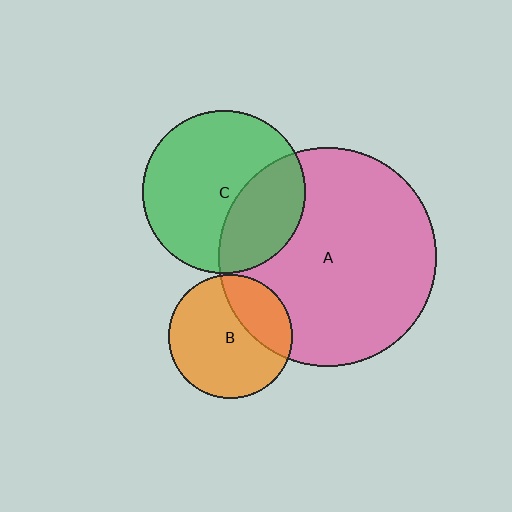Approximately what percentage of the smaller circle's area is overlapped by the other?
Approximately 30%.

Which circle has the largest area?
Circle A (pink).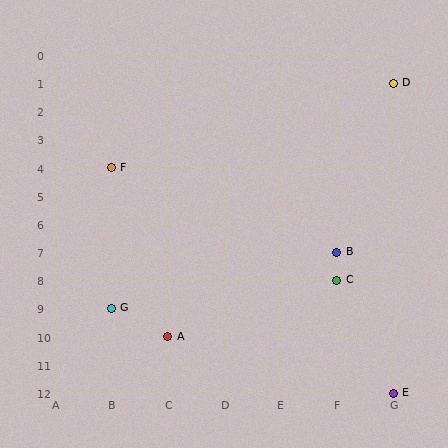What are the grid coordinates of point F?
Point F is at grid coordinates (B, 4).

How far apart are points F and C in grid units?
Points F and C are 4 columns and 4 rows apart (about 5.7 grid units diagonally).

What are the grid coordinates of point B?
Point B is at grid coordinates (F, 7).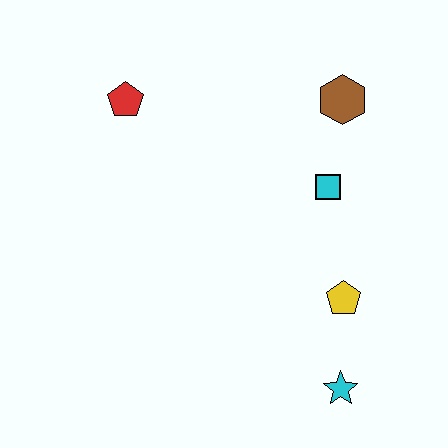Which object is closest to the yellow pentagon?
The cyan star is closest to the yellow pentagon.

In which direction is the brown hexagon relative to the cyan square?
The brown hexagon is above the cyan square.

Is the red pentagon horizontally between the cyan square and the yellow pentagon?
No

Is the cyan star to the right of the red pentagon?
Yes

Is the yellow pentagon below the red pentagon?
Yes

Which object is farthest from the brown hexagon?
The cyan star is farthest from the brown hexagon.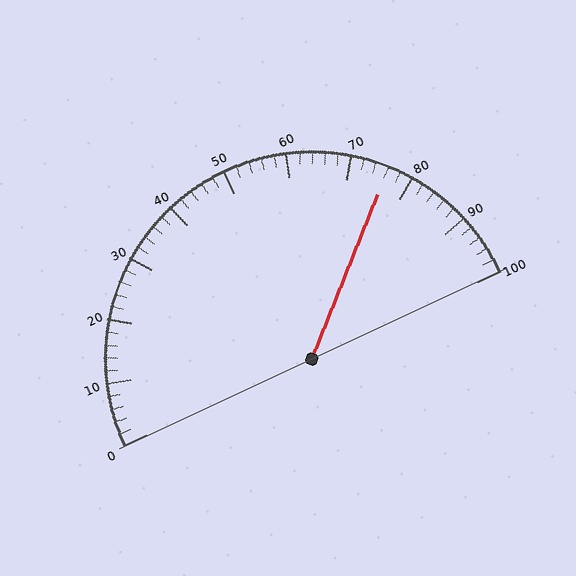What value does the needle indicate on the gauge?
The needle indicates approximately 76.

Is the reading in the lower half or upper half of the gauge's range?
The reading is in the upper half of the range (0 to 100).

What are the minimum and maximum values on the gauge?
The gauge ranges from 0 to 100.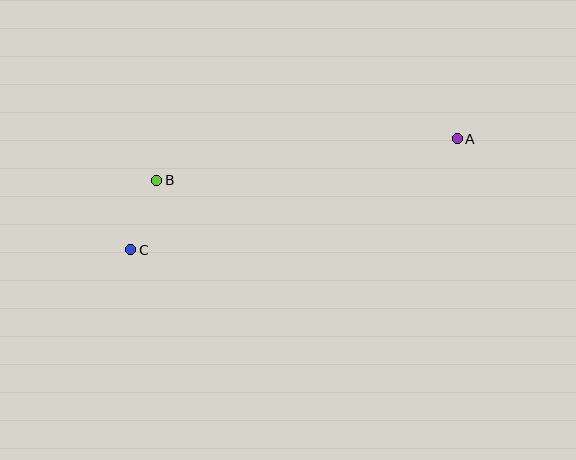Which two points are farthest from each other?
Points A and C are farthest from each other.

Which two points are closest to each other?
Points B and C are closest to each other.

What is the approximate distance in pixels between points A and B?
The distance between A and B is approximately 303 pixels.